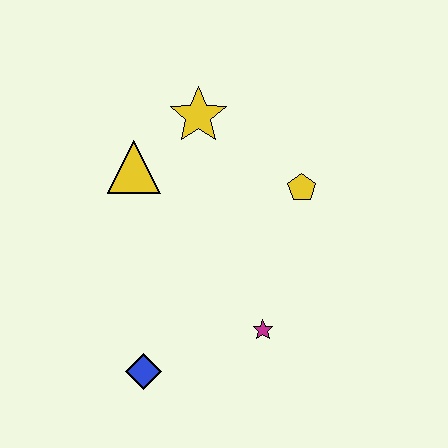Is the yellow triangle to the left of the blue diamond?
Yes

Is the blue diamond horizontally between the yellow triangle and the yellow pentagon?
Yes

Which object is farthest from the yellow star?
The blue diamond is farthest from the yellow star.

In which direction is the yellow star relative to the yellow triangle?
The yellow star is to the right of the yellow triangle.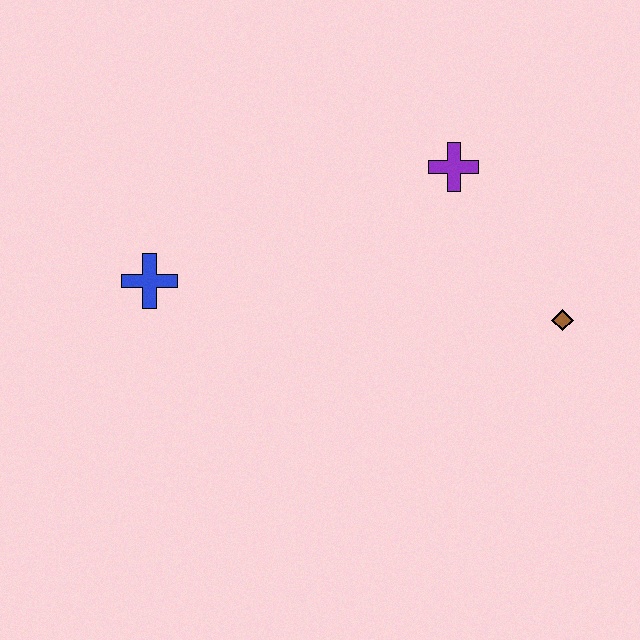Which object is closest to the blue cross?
The purple cross is closest to the blue cross.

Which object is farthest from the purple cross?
The blue cross is farthest from the purple cross.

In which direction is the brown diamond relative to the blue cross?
The brown diamond is to the right of the blue cross.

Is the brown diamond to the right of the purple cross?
Yes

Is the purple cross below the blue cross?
No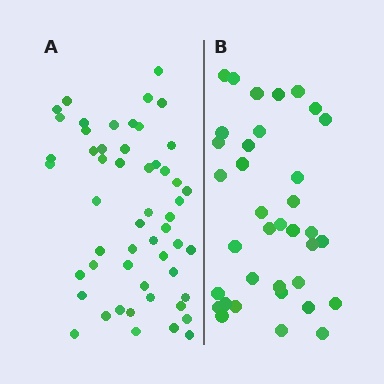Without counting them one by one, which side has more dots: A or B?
Region A (the left region) has more dots.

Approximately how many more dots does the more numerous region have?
Region A has approximately 15 more dots than region B.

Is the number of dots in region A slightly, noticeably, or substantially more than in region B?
Region A has substantially more. The ratio is roughly 1.5 to 1.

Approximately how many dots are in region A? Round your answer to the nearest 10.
About 50 dots. (The exact count is 53, which rounds to 50.)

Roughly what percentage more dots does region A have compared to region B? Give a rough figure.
About 45% more.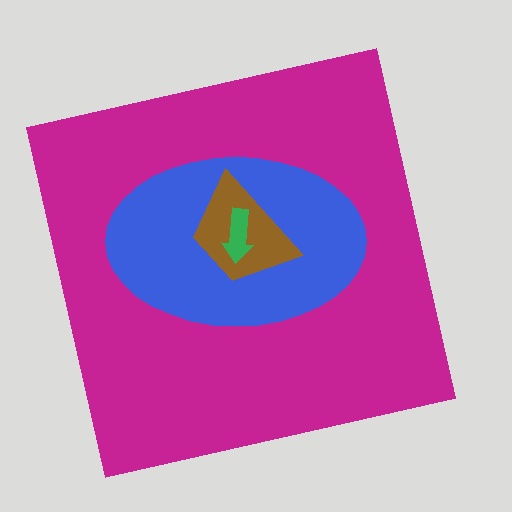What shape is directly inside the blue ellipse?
The brown trapezoid.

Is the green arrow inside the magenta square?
Yes.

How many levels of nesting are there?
4.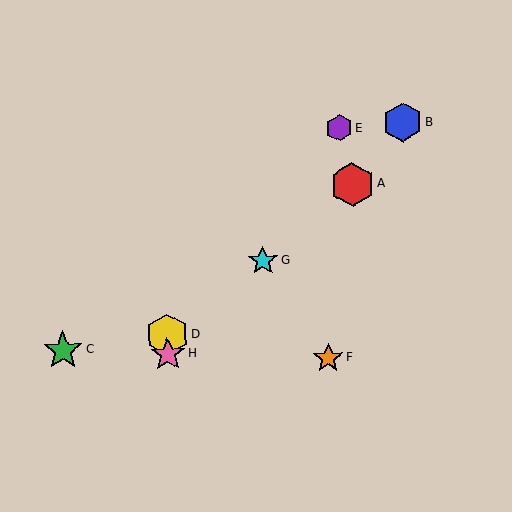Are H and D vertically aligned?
Yes, both are at x≈168.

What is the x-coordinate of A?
Object A is at x≈352.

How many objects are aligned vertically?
2 objects (D, H) are aligned vertically.